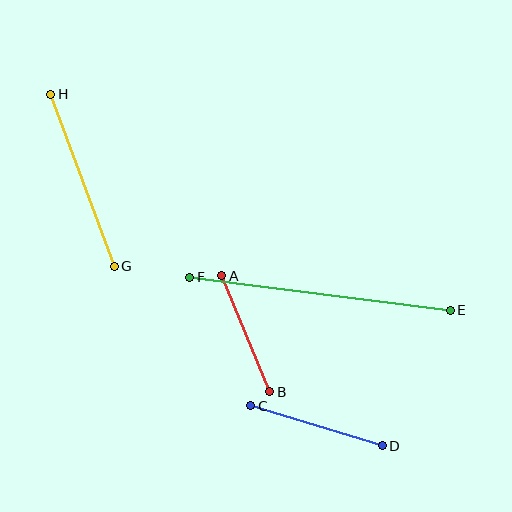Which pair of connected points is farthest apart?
Points E and F are farthest apart.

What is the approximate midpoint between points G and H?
The midpoint is at approximately (83, 180) pixels.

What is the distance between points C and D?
The distance is approximately 137 pixels.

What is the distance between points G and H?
The distance is approximately 183 pixels.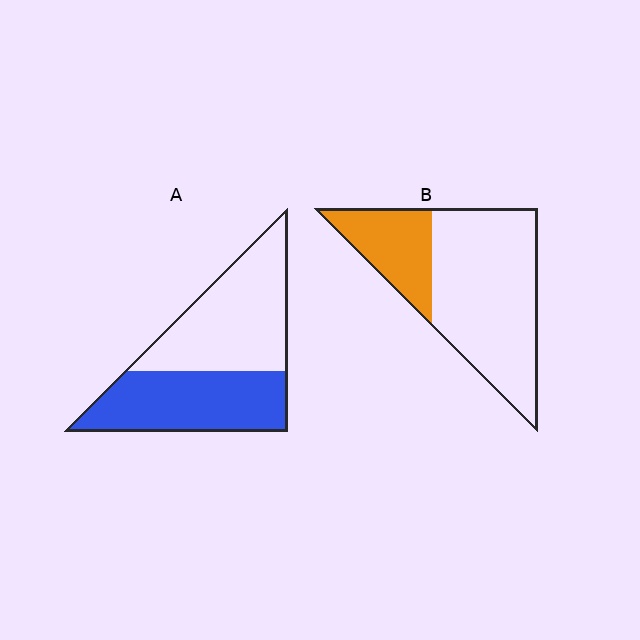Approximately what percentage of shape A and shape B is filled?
A is approximately 45% and B is approximately 30%.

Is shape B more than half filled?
No.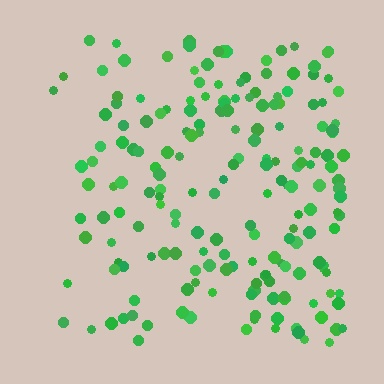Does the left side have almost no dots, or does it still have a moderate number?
Still a moderate number, just noticeably fewer than the right.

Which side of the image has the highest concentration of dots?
The right.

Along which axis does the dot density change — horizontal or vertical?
Horizontal.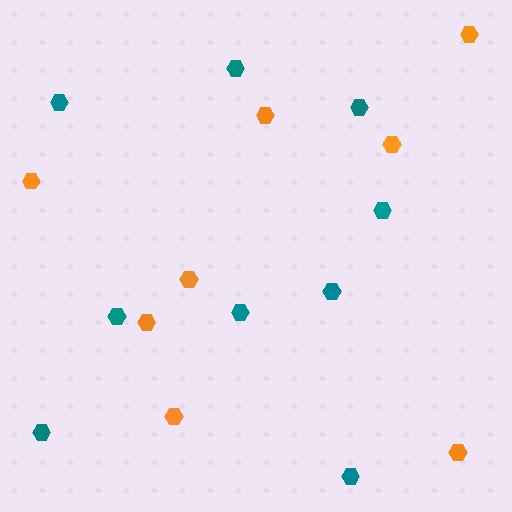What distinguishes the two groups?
There are 2 groups: one group of teal hexagons (9) and one group of orange hexagons (8).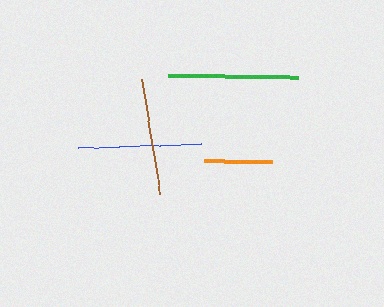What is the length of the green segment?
The green segment is approximately 131 pixels long.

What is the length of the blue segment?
The blue segment is approximately 123 pixels long.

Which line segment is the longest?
The green line is the longest at approximately 131 pixels.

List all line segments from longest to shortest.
From longest to shortest: green, blue, brown, orange.